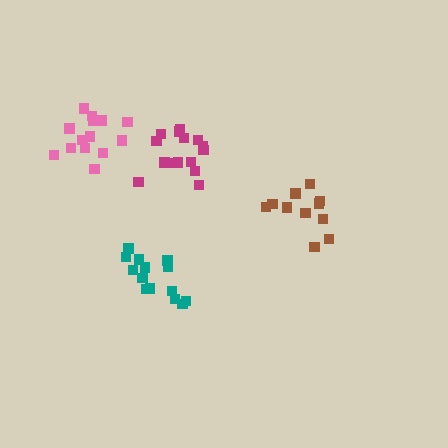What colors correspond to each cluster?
The clusters are colored: teal, brown, magenta, pink.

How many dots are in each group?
Group 1: 15 dots, Group 2: 11 dots, Group 3: 15 dots, Group 4: 14 dots (55 total).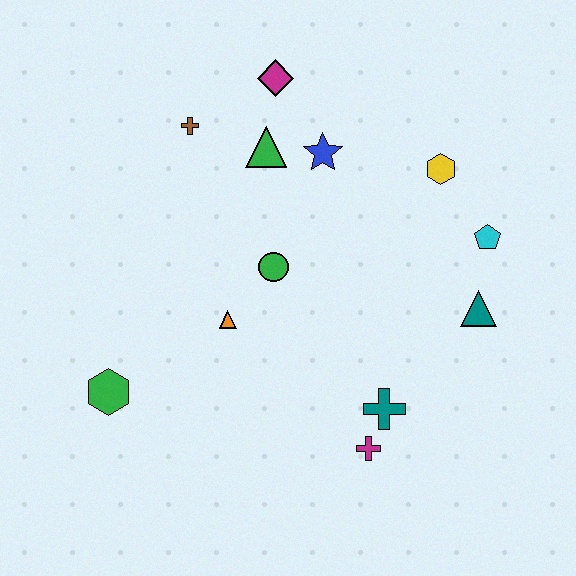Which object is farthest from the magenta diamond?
The magenta cross is farthest from the magenta diamond.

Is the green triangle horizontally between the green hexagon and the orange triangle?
No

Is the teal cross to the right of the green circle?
Yes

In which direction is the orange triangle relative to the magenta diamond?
The orange triangle is below the magenta diamond.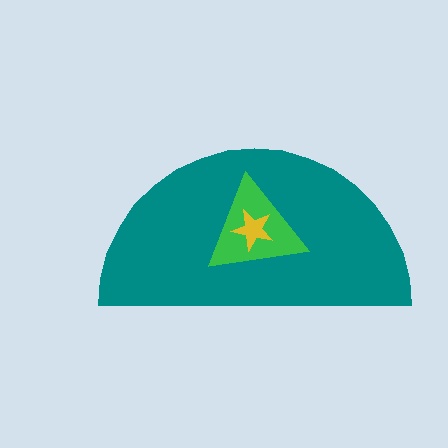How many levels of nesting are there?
3.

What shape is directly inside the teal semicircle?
The green triangle.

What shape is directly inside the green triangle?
The yellow star.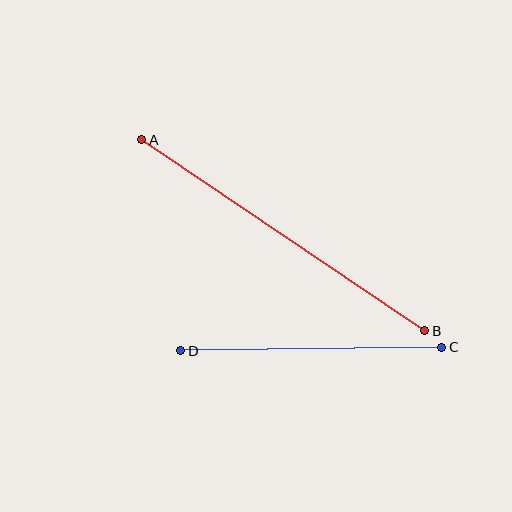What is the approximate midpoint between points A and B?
The midpoint is at approximately (283, 235) pixels.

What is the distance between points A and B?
The distance is approximately 341 pixels.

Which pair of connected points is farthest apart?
Points A and B are farthest apart.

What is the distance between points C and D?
The distance is approximately 261 pixels.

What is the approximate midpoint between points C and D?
The midpoint is at approximately (311, 349) pixels.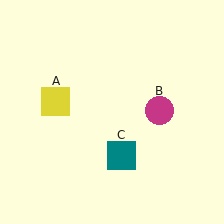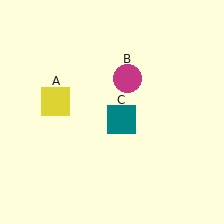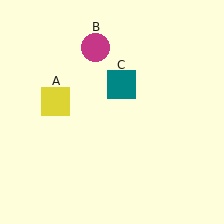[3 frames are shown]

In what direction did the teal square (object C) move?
The teal square (object C) moved up.